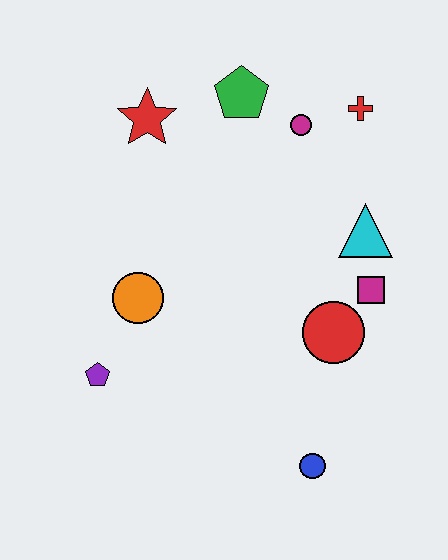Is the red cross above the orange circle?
Yes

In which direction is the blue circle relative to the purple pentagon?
The blue circle is to the right of the purple pentagon.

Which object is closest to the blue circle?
The red circle is closest to the blue circle.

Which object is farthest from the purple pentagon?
The red cross is farthest from the purple pentagon.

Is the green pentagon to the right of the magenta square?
No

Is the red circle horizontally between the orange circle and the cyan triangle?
Yes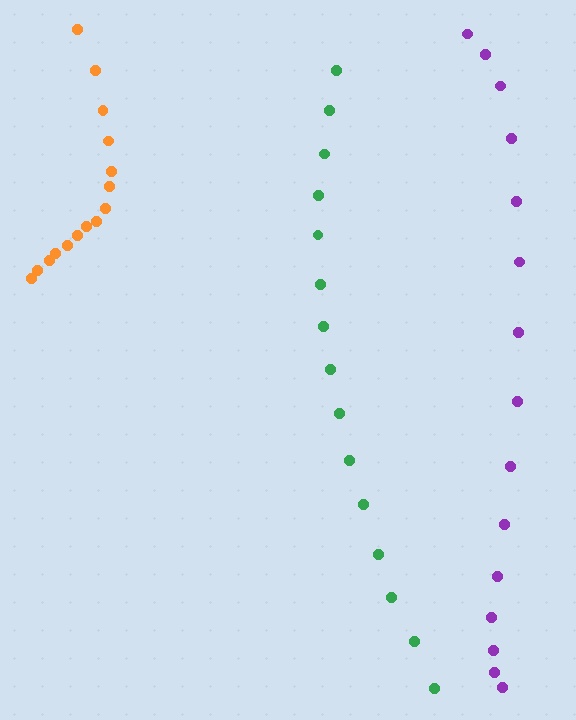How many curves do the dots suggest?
There are 3 distinct paths.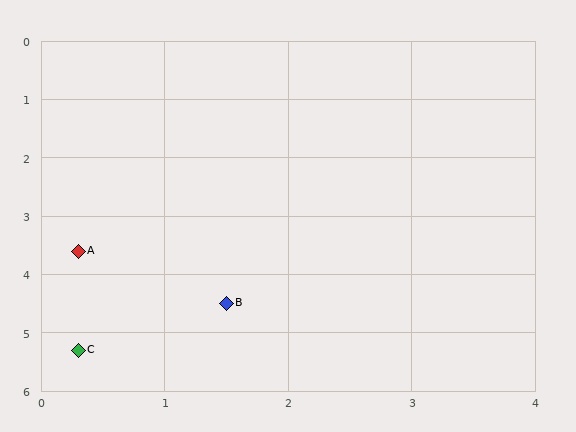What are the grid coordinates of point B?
Point B is at approximately (1.5, 4.5).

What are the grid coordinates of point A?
Point A is at approximately (0.3, 3.6).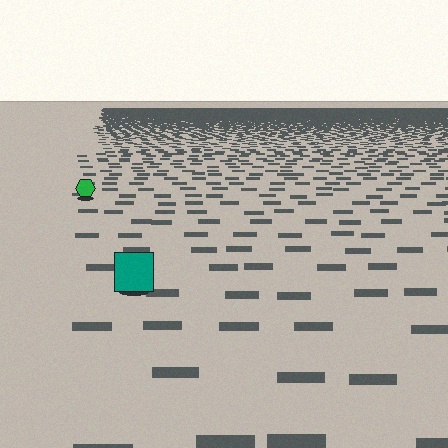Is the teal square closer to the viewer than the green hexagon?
Yes. The teal square is closer — you can tell from the texture gradient: the ground texture is coarser near it.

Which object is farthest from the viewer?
The green hexagon is farthest from the viewer. It appears smaller and the ground texture around it is denser.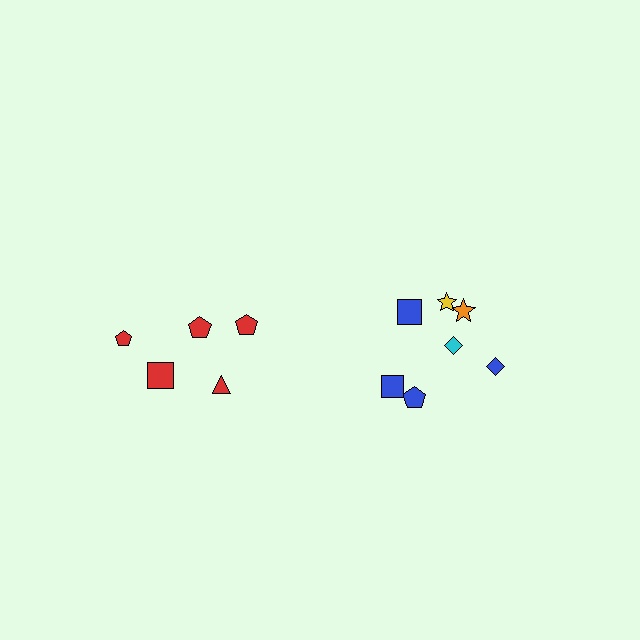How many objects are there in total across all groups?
There are 12 objects.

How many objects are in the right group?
There are 7 objects.